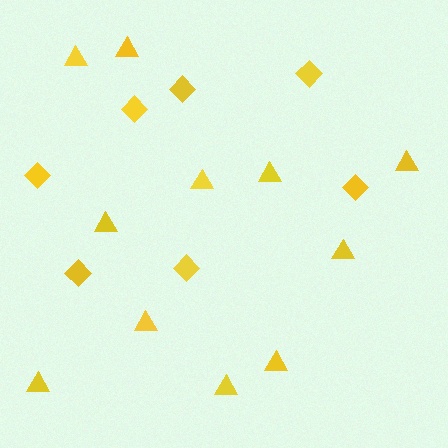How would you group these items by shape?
There are 2 groups: one group of triangles (11) and one group of diamonds (7).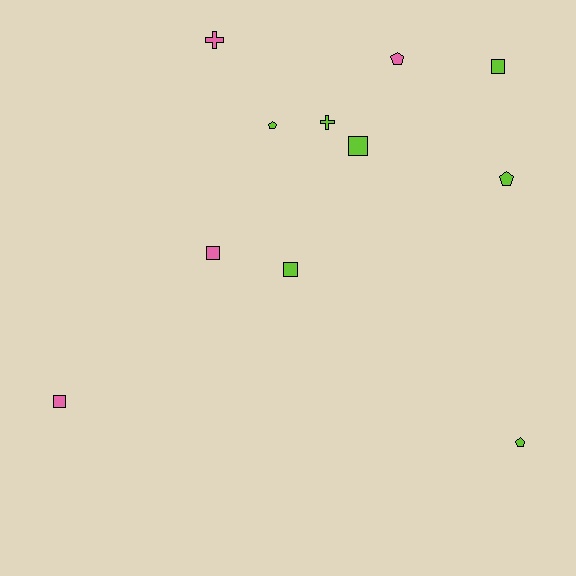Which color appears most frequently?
Lime, with 7 objects.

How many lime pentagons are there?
There are 3 lime pentagons.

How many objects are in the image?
There are 11 objects.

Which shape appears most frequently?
Square, with 5 objects.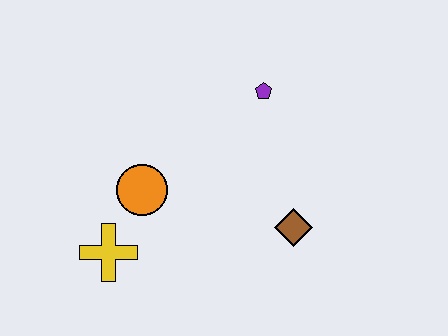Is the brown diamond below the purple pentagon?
Yes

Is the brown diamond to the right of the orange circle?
Yes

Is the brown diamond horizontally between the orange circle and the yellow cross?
No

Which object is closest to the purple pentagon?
The brown diamond is closest to the purple pentagon.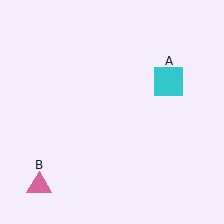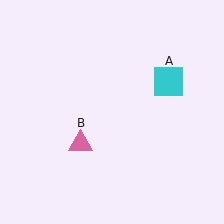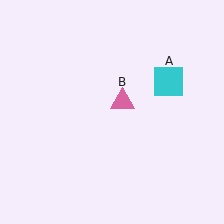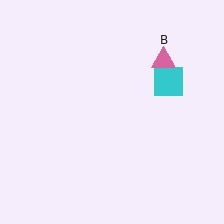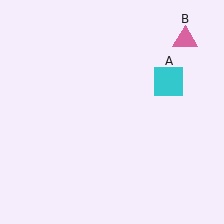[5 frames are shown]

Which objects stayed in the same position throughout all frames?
Cyan square (object A) remained stationary.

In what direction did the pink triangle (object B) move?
The pink triangle (object B) moved up and to the right.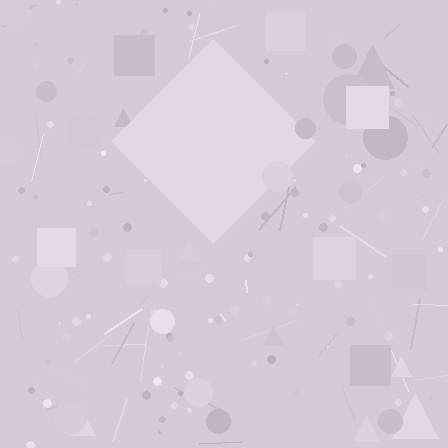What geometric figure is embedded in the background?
A diamond is embedded in the background.